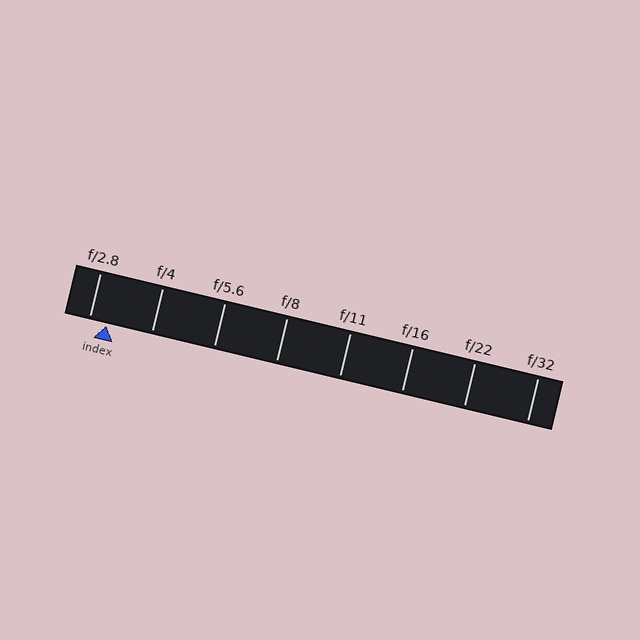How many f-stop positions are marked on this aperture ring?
There are 8 f-stop positions marked.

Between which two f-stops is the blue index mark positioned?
The index mark is between f/2.8 and f/4.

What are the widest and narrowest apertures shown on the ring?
The widest aperture shown is f/2.8 and the narrowest is f/32.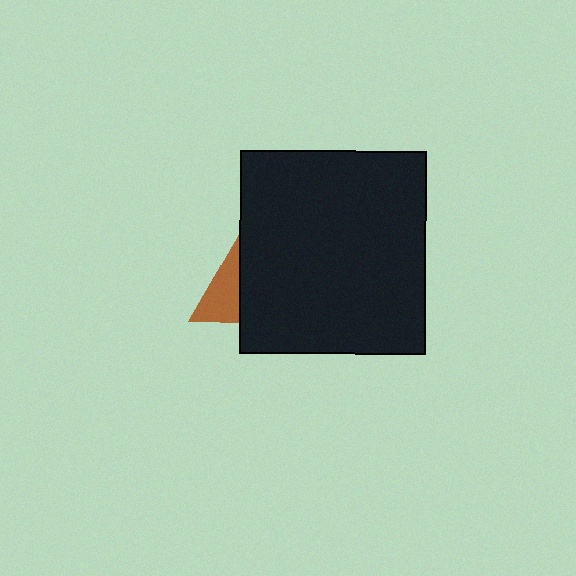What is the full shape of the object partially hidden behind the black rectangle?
The partially hidden object is a brown triangle.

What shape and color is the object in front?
The object in front is a black rectangle.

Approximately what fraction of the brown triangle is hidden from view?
Roughly 66% of the brown triangle is hidden behind the black rectangle.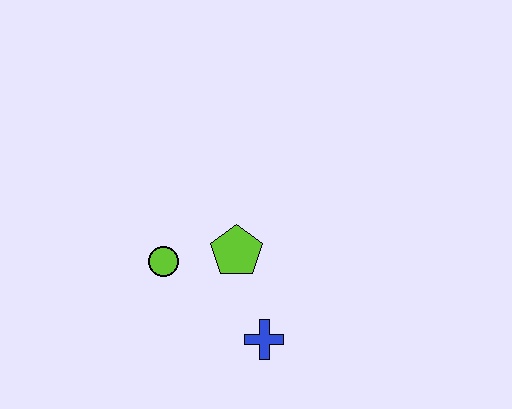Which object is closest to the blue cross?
The lime pentagon is closest to the blue cross.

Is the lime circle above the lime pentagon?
No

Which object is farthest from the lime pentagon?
The blue cross is farthest from the lime pentagon.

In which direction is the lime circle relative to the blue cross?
The lime circle is to the left of the blue cross.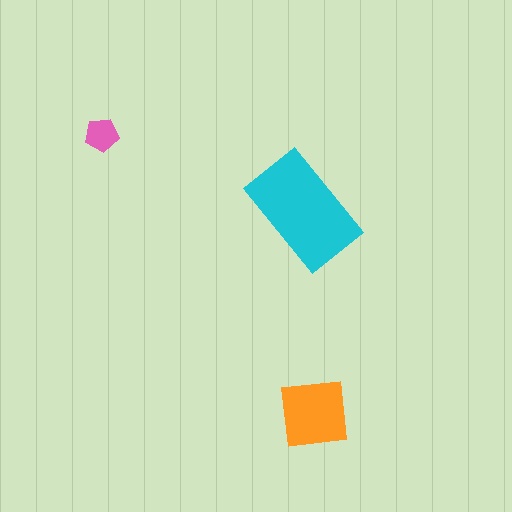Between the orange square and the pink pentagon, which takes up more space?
The orange square.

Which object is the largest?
The cyan rectangle.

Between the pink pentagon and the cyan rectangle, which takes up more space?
The cyan rectangle.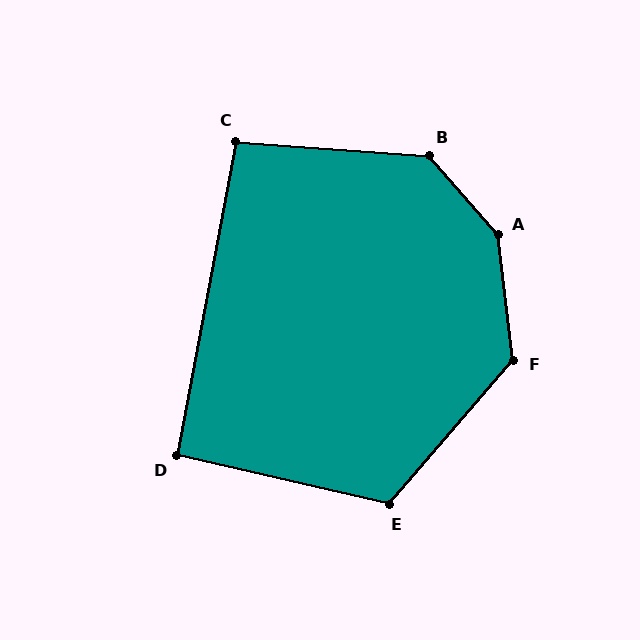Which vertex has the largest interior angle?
A, at approximately 146 degrees.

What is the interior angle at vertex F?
Approximately 133 degrees (obtuse).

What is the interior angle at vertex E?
Approximately 118 degrees (obtuse).